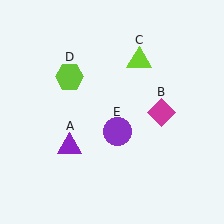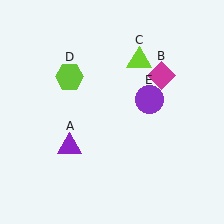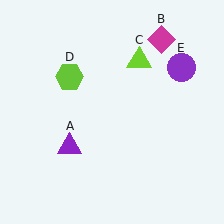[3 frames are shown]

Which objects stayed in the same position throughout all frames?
Purple triangle (object A) and lime triangle (object C) and lime hexagon (object D) remained stationary.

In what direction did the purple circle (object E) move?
The purple circle (object E) moved up and to the right.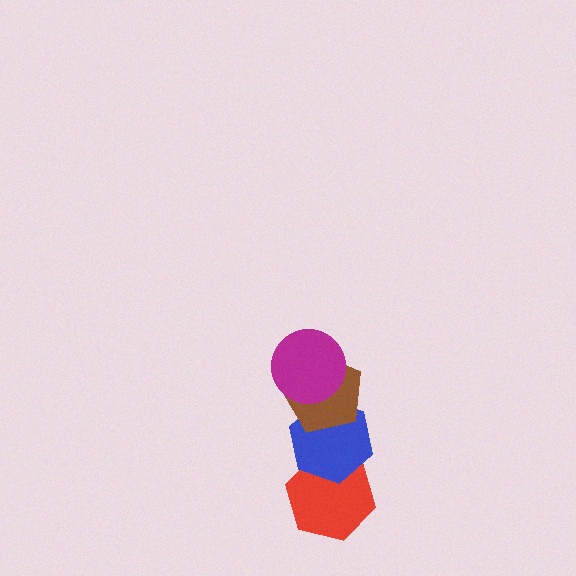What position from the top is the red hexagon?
The red hexagon is 4th from the top.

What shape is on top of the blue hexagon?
The brown pentagon is on top of the blue hexagon.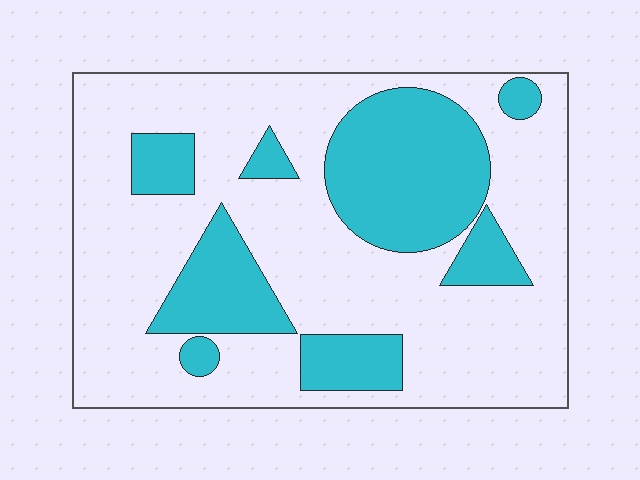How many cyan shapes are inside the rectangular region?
8.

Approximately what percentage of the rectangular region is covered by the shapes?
Approximately 30%.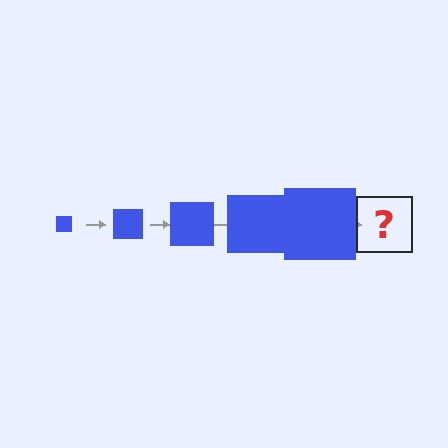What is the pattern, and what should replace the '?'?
The pattern is that the square gets progressively larger each step. The '?' should be a blue square, larger than the previous one.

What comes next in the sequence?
The next element should be a blue square, larger than the previous one.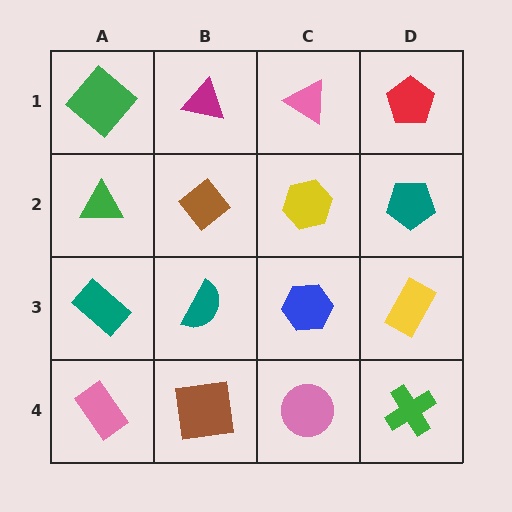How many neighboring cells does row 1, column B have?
3.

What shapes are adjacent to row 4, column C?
A blue hexagon (row 3, column C), a brown square (row 4, column B), a green cross (row 4, column D).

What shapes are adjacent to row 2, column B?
A magenta triangle (row 1, column B), a teal semicircle (row 3, column B), a green triangle (row 2, column A), a yellow hexagon (row 2, column C).